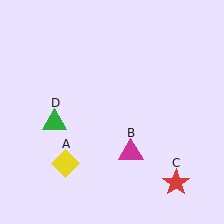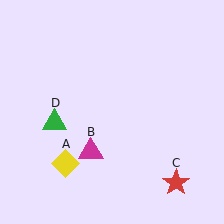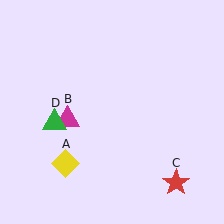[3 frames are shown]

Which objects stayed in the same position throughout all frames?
Yellow diamond (object A) and red star (object C) and green triangle (object D) remained stationary.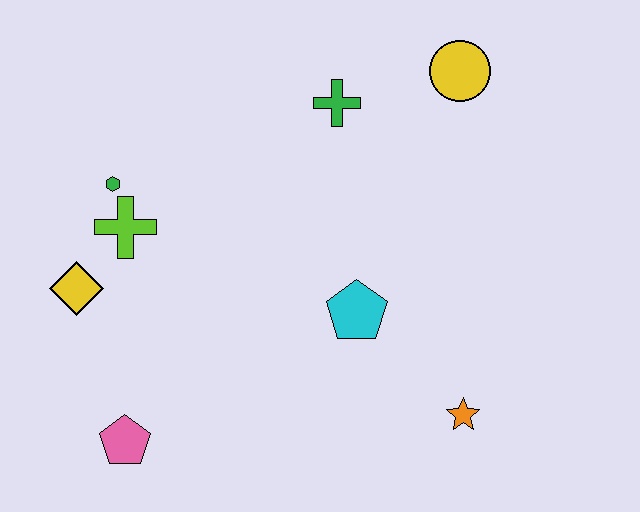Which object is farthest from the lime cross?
The orange star is farthest from the lime cross.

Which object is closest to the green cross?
The yellow circle is closest to the green cross.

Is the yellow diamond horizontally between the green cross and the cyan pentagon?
No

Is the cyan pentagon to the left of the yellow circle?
Yes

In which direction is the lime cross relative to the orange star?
The lime cross is to the left of the orange star.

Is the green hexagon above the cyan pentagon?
Yes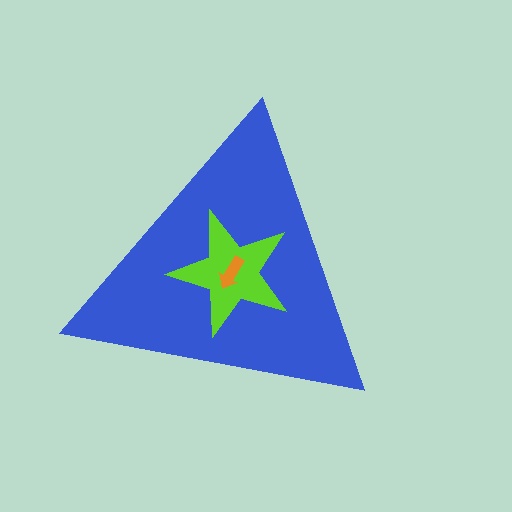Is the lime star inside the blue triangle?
Yes.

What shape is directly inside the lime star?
The orange arrow.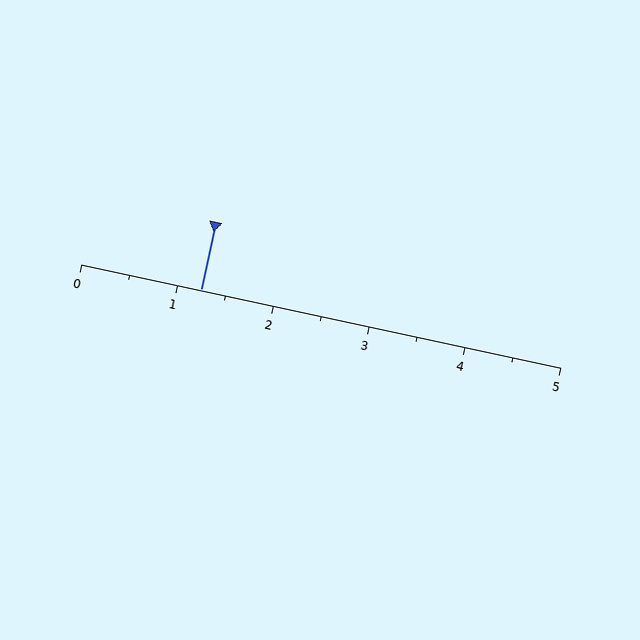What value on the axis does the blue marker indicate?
The marker indicates approximately 1.2.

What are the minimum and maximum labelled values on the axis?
The axis runs from 0 to 5.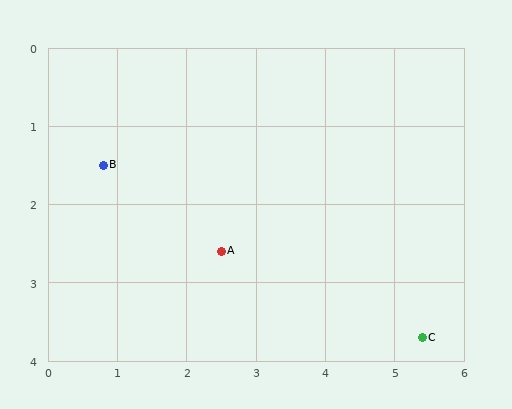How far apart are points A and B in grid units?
Points A and B are about 2.0 grid units apart.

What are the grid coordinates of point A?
Point A is at approximately (2.5, 2.6).